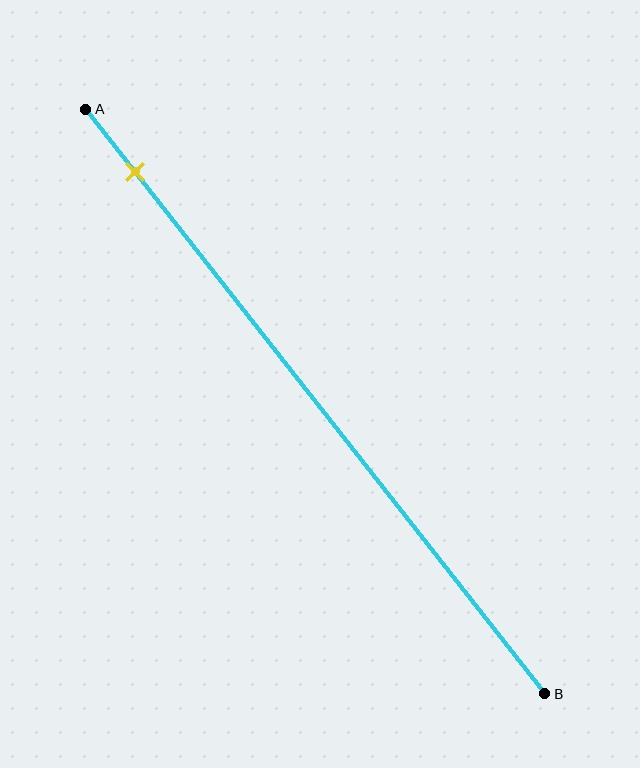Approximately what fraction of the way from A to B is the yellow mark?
The yellow mark is approximately 10% of the way from A to B.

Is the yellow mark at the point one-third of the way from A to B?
No, the mark is at about 10% from A, not at the 33% one-third point.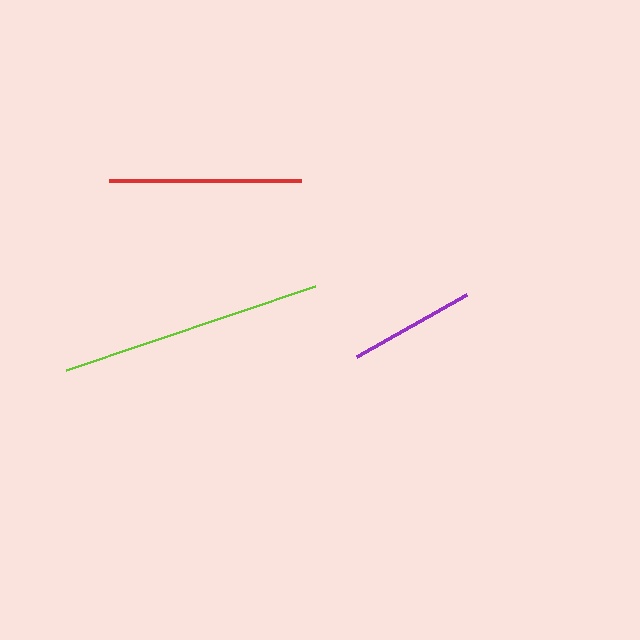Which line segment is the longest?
The lime line is the longest at approximately 263 pixels.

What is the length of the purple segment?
The purple segment is approximately 126 pixels long.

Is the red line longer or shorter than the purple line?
The red line is longer than the purple line.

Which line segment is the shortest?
The purple line is the shortest at approximately 126 pixels.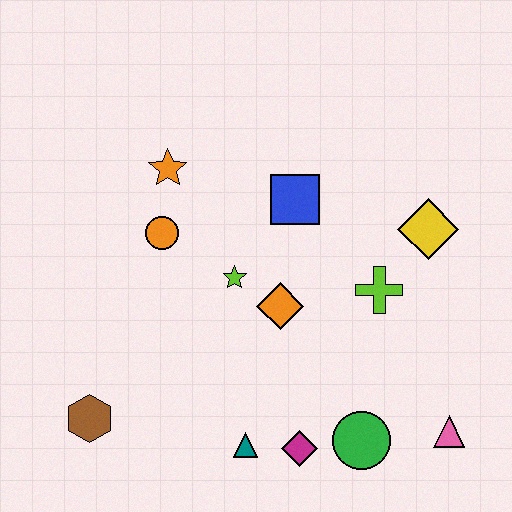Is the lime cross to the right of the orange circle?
Yes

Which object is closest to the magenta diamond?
The teal triangle is closest to the magenta diamond.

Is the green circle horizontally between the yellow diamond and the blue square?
Yes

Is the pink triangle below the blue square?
Yes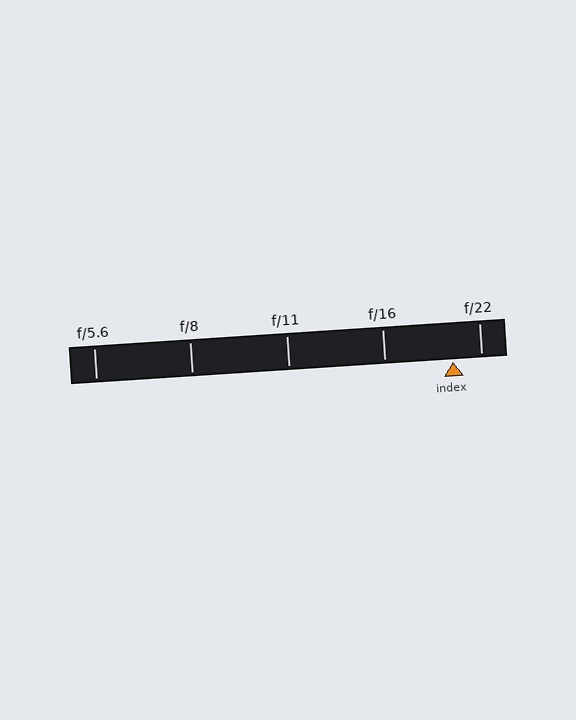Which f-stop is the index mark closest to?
The index mark is closest to f/22.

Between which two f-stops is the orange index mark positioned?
The index mark is between f/16 and f/22.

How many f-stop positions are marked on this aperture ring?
There are 5 f-stop positions marked.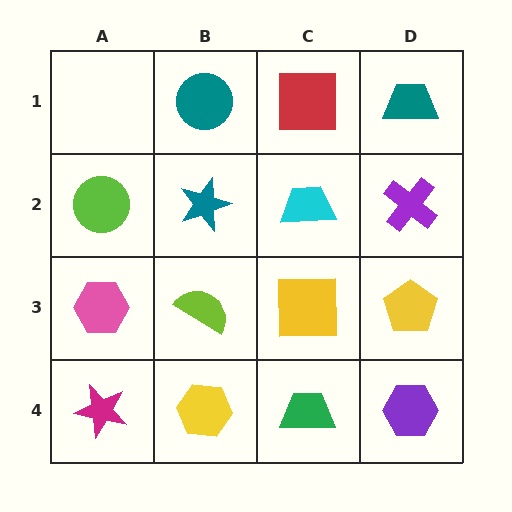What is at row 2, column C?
A cyan trapezoid.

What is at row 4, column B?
A yellow hexagon.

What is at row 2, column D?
A purple cross.